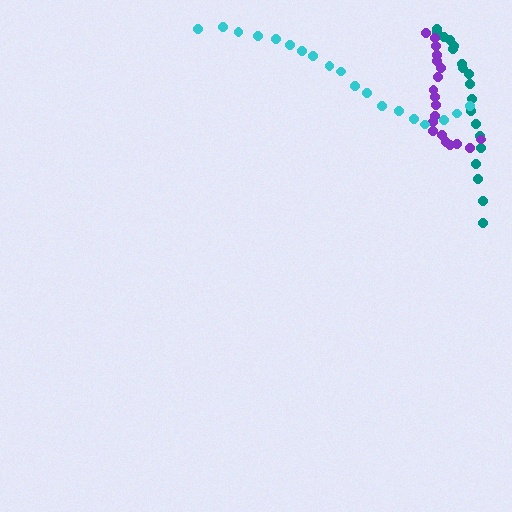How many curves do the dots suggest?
There are 3 distinct paths.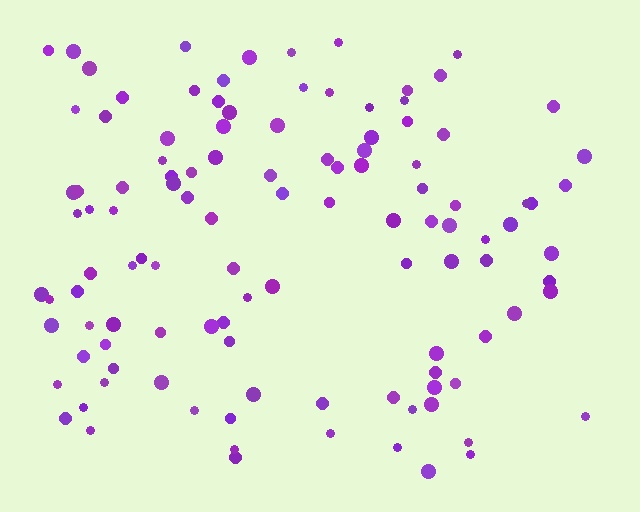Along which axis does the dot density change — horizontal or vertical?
Horizontal.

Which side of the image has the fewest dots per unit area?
The right.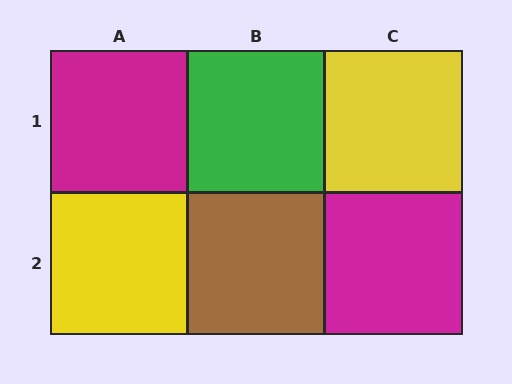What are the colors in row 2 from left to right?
Yellow, brown, magenta.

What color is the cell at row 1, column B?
Green.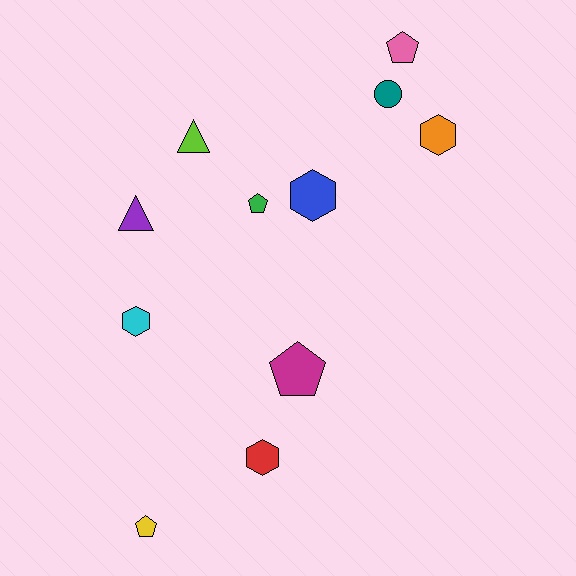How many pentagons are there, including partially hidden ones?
There are 4 pentagons.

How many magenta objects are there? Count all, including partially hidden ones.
There is 1 magenta object.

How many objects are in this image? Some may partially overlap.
There are 11 objects.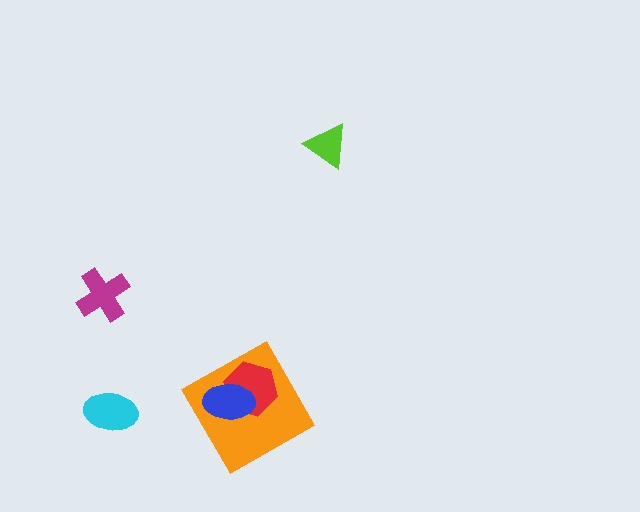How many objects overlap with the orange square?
2 objects overlap with the orange square.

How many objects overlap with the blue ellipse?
2 objects overlap with the blue ellipse.